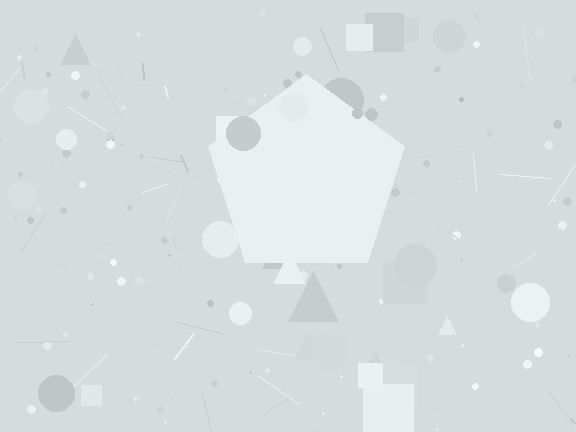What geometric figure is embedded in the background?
A pentagon is embedded in the background.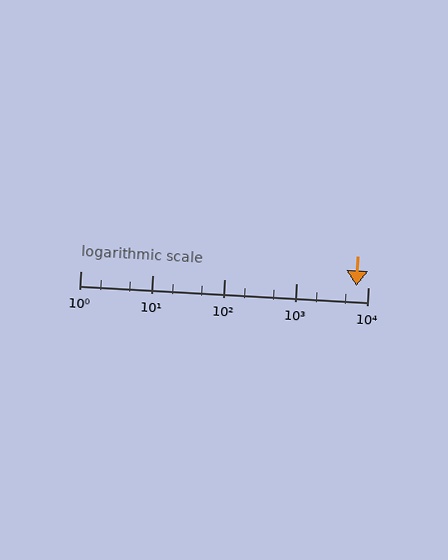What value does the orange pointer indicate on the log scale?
The pointer indicates approximately 7000.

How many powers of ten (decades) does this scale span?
The scale spans 4 decades, from 1 to 10000.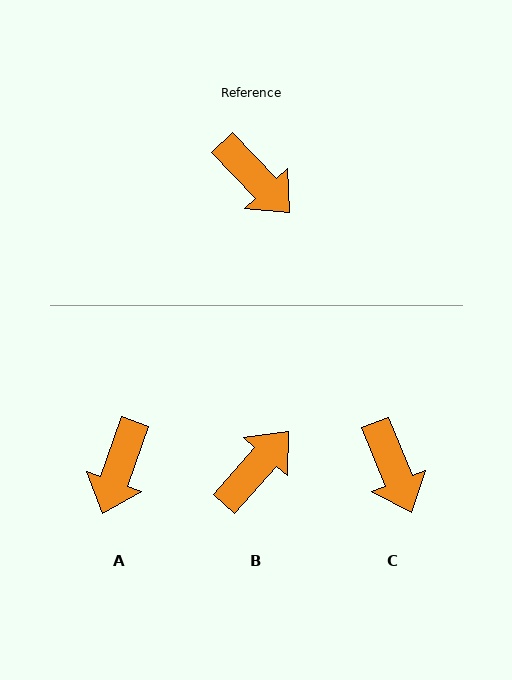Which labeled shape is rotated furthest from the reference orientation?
B, about 95 degrees away.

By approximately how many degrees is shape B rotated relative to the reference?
Approximately 95 degrees counter-clockwise.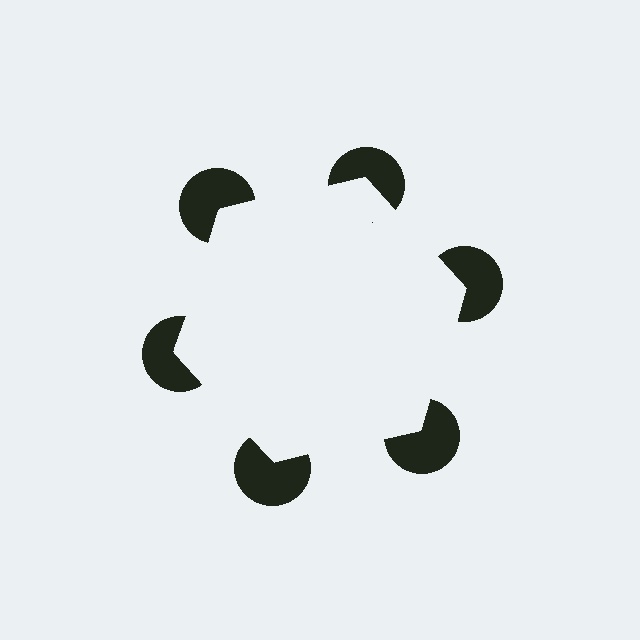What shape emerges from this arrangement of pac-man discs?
An illusory hexagon — its edges are inferred from the aligned wedge cuts in the pac-man discs, not physically drawn.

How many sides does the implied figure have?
6 sides.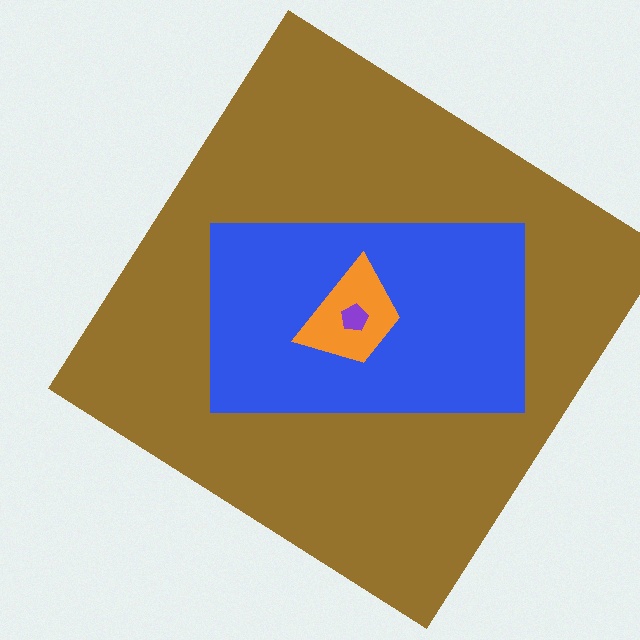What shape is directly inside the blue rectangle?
The orange trapezoid.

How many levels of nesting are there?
4.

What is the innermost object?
The purple pentagon.